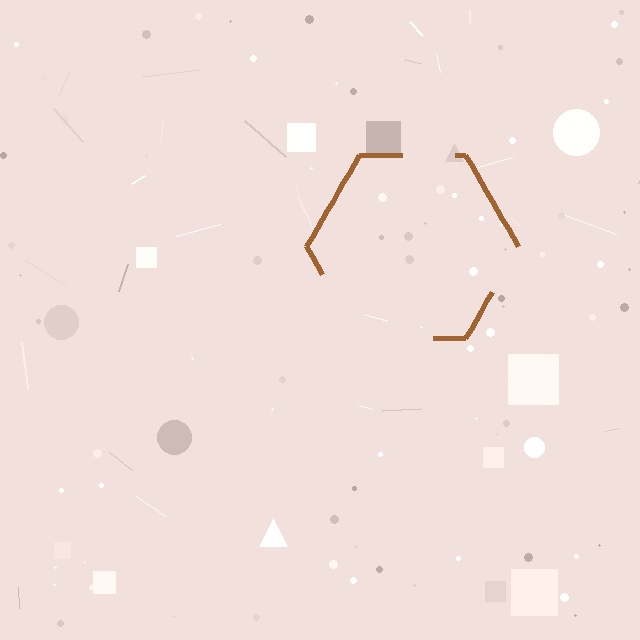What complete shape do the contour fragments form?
The contour fragments form a hexagon.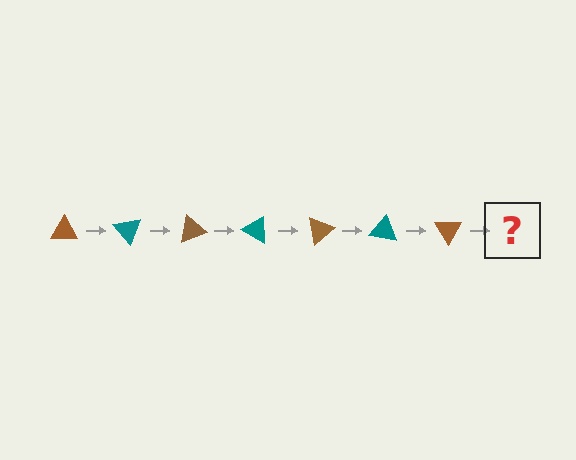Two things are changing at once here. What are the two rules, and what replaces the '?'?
The two rules are that it rotates 50 degrees each step and the color cycles through brown and teal. The '?' should be a teal triangle, rotated 350 degrees from the start.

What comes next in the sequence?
The next element should be a teal triangle, rotated 350 degrees from the start.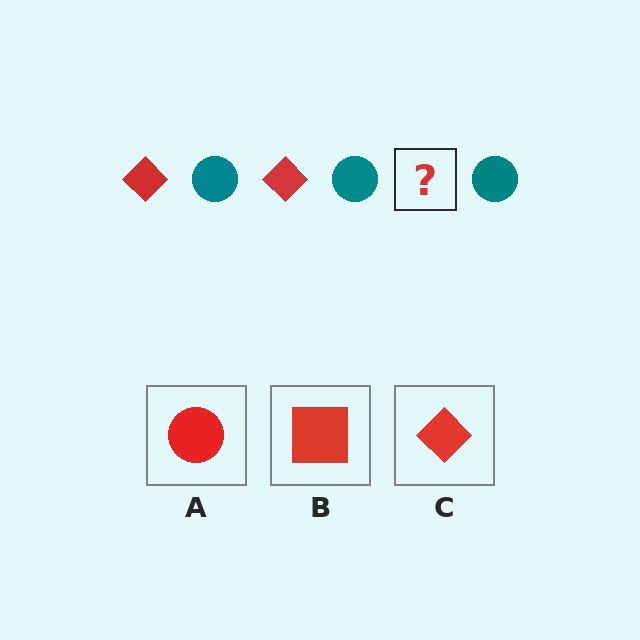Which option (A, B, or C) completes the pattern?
C.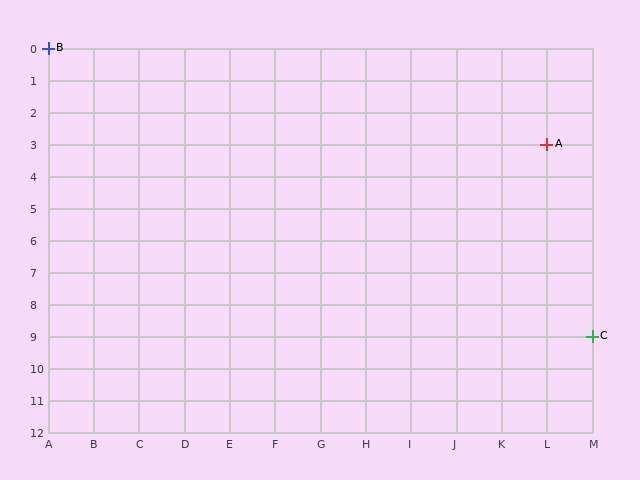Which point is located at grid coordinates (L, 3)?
Point A is at (L, 3).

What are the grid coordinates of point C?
Point C is at grid coordinates (M, 9).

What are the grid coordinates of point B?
Point B is at grid coordinates (A, 0).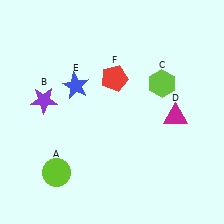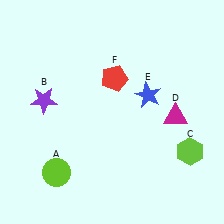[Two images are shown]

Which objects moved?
The objects that moved are: the lime hexagon (C), the blue star (E).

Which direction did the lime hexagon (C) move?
The lime hexagon (C) moved down.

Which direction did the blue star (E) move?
The blue star (E) moved right.